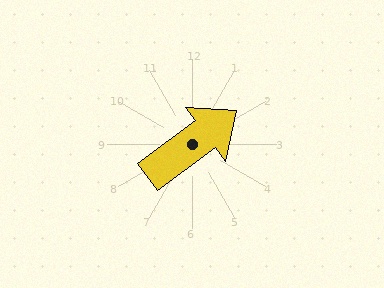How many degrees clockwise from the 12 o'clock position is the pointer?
Approximately 54 degrees.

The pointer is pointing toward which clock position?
Roughly 2 o'clock.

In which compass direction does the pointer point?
Northeast.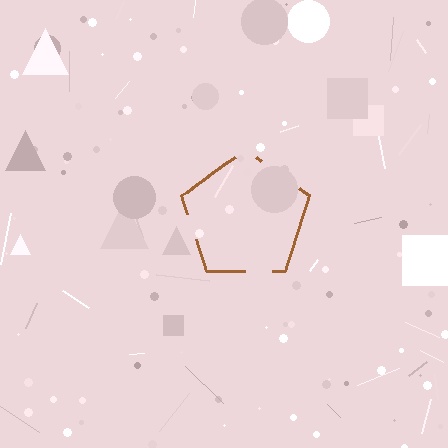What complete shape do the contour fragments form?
The contour fragments form a pentagon.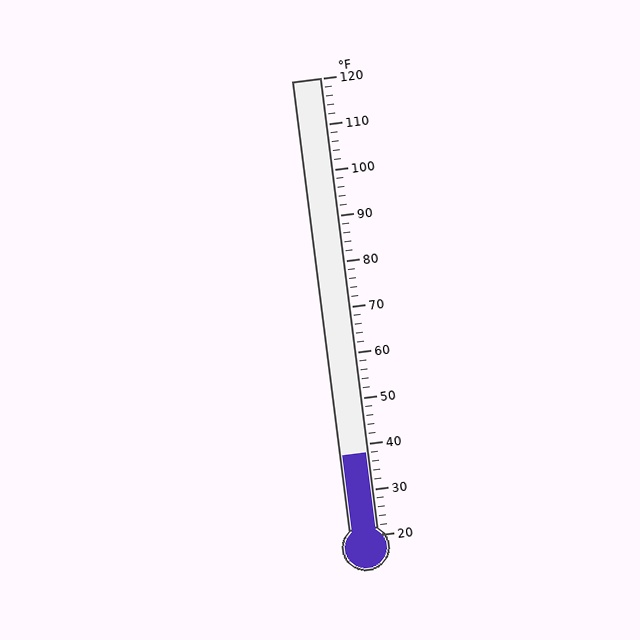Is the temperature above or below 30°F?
The temperature is above 30°F.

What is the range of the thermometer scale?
The thermometer scale ranges from 20°F to 120°F.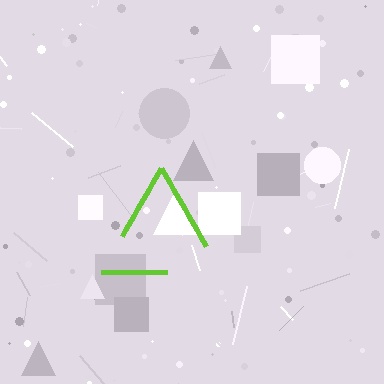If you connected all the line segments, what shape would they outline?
They would outline a triangle.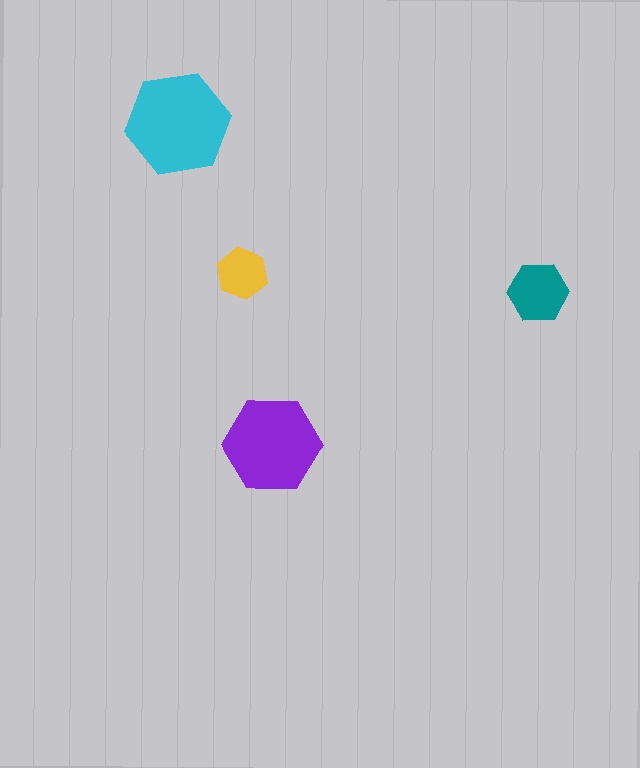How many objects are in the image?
There are 4 objects in the image.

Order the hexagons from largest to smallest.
the cyan one, the purple one, the teal one, the yellow one.